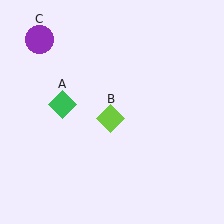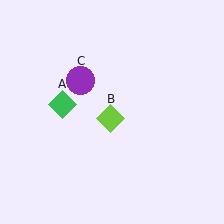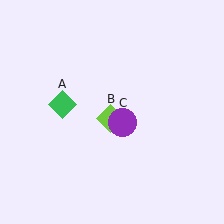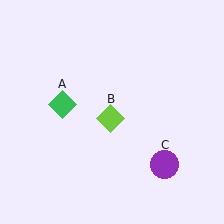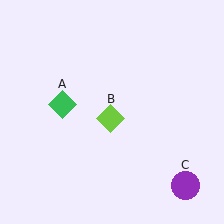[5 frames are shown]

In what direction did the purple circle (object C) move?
The purple circle (object C) moved down and to the right.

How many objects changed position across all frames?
1 object changed position: purple circle (object C).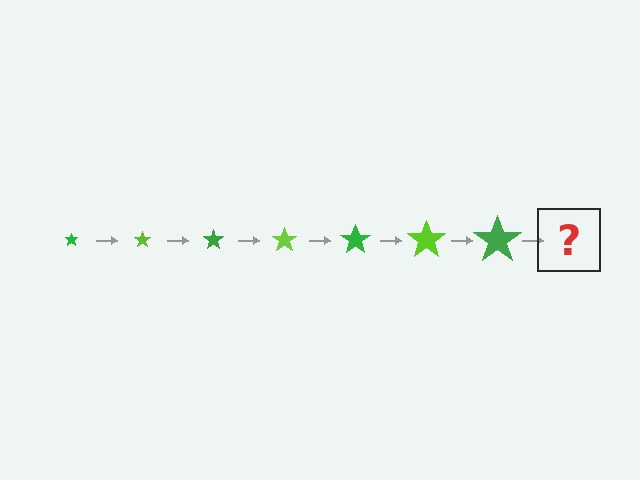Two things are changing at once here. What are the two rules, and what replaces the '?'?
The two rules are that the star grows larger each step and the color cycles through green and lime. The '?' should be a lime star, larger than the previous one.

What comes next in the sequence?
The next element should be a lime star, larger than the previous one.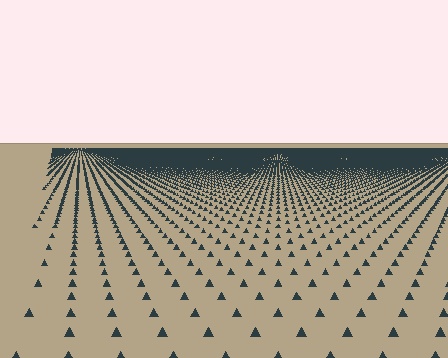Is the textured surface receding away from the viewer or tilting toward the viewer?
The surface is receding away from the viewer. Texture elements get smaller and denser toward the top.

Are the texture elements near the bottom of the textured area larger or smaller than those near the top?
Larger. Near the bottom, elements are closer to the viewer and appear at a bigger on-screen size.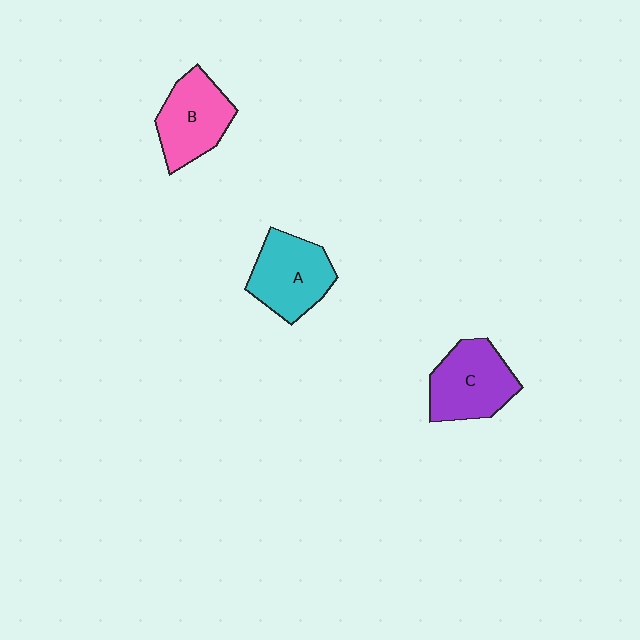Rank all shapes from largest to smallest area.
From largest to smallest: C (purple), A (cyan), B (pink).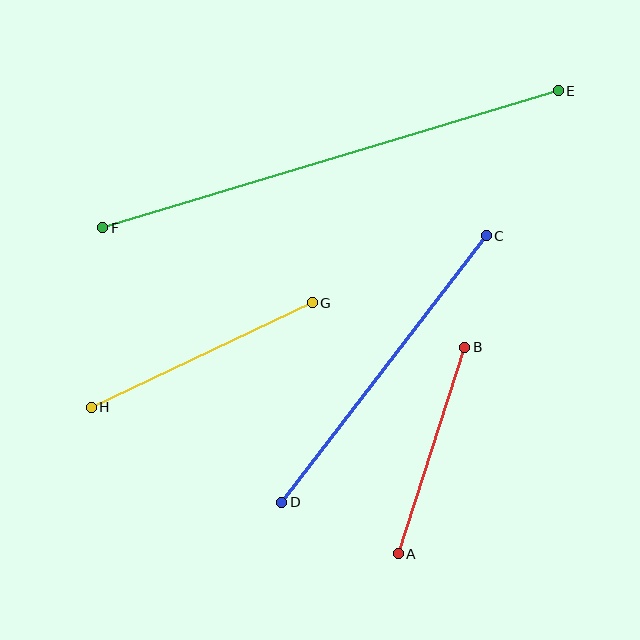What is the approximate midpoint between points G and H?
The midpoint is at approximately (202, 355) pixels.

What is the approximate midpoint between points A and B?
The midpoint is at approximately (432, 450) pixels.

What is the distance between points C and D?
The distance is approximately 336 pixels.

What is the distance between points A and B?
The distance is approximately 217 pixels.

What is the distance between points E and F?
The distance is approximately 476 pixels.